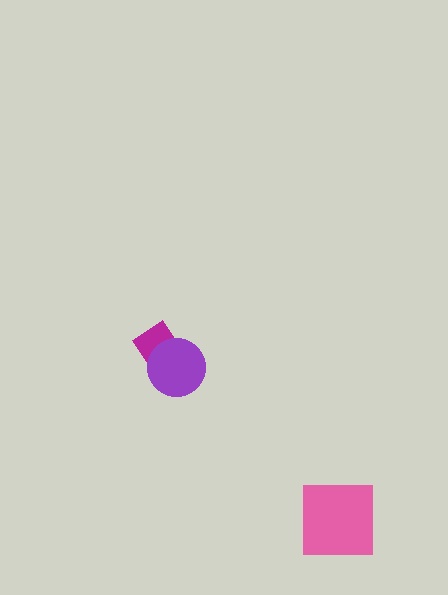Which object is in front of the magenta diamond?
The purple circle is in front of the magenta diamond.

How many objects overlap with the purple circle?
1 object overlaps with the purple circle.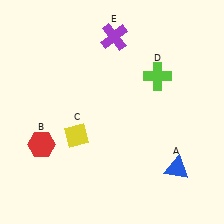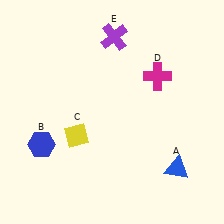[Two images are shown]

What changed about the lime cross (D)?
In Image 1, D is lime. In Image 2, it changed to magenta.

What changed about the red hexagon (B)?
In Image 1, B is red. In Image 2, it changed to blue.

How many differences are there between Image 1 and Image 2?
There are 2 differences between the two images.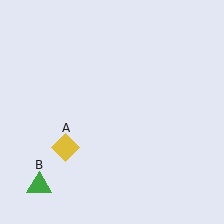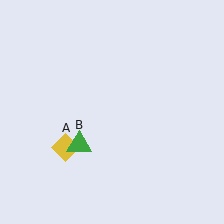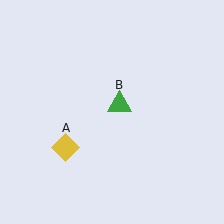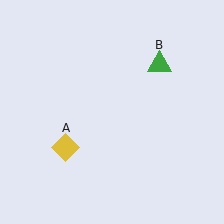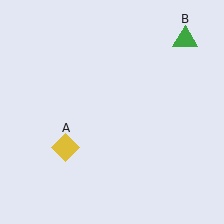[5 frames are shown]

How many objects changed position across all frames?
1 object changed position: green triangle (object B).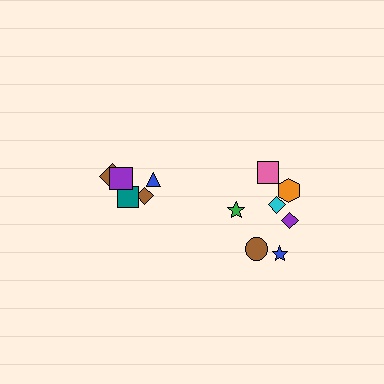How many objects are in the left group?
There are 5 objects.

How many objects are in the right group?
There are 7 objects.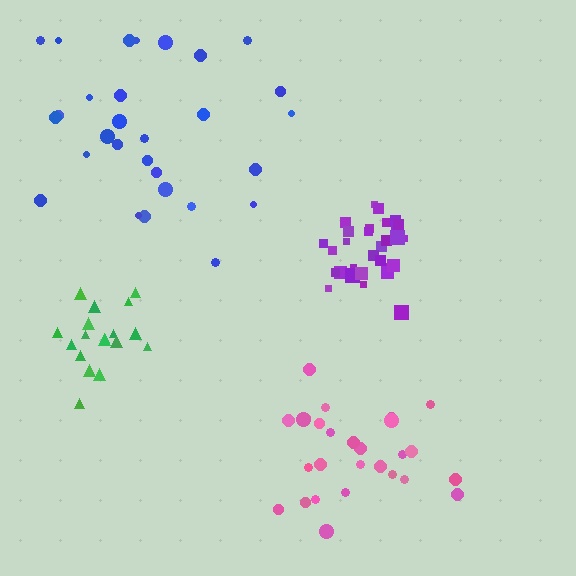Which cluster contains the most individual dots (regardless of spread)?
Purple (31).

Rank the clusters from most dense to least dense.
purple, green, pink, blue.